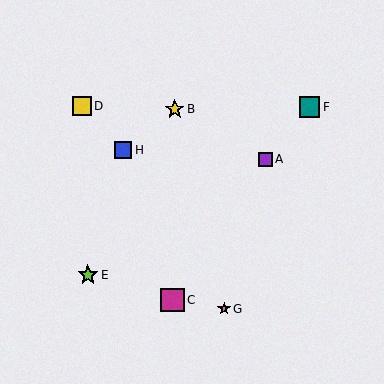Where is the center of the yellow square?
The center of the yellow square is at (82, 106).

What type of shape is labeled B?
Shape B is a yellow star.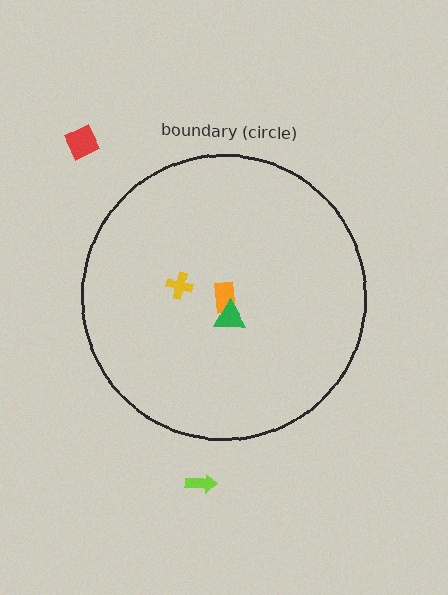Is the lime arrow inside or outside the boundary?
Outside.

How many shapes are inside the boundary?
3 inside, 2 outside.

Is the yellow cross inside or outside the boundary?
Inside.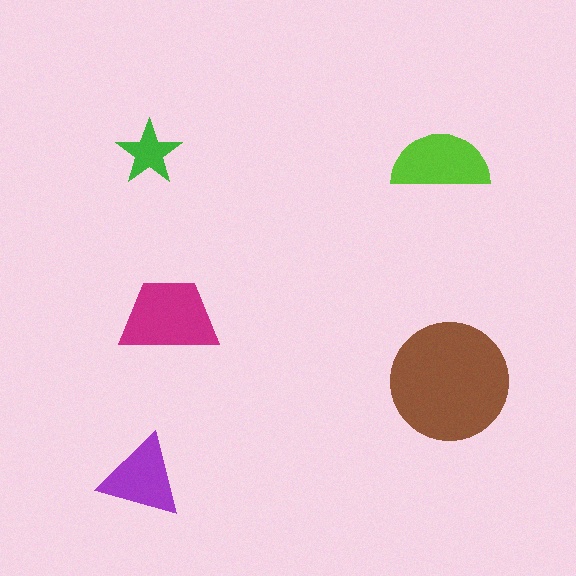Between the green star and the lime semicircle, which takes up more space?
The lime semicircle.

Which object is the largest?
The brown circle.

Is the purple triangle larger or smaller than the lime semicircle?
Smaller.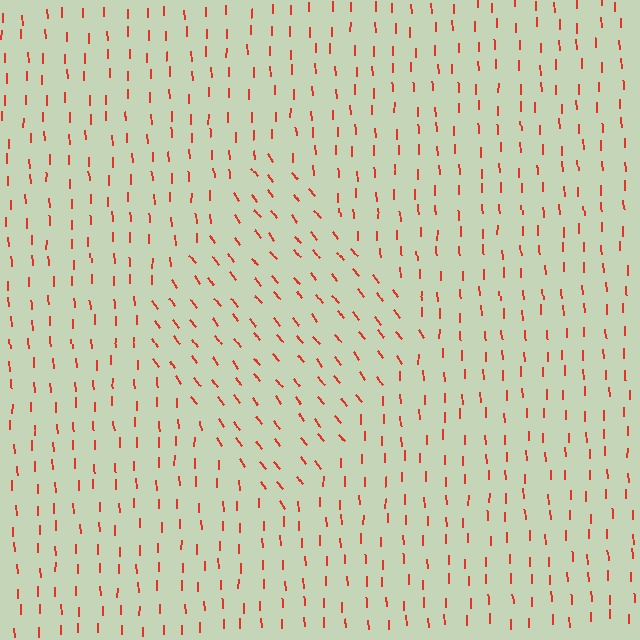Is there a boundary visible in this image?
Yes, there is a texture boundary formed by a change in line orientation.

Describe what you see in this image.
The image is filled with small red line segments. A diamond region in the image has lines oriented differently from the surrounding lines, creating a visible texture boundary.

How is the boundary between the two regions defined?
The boundary is defined purely by a change in line orientation (approximately 35 degrees difference). All lines are the same color and thickness.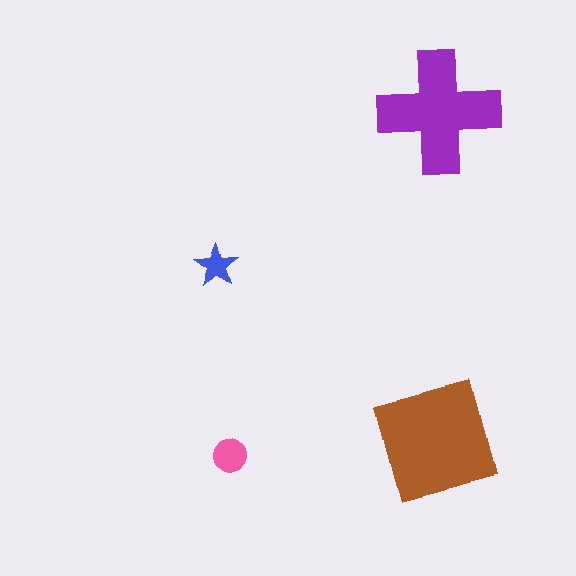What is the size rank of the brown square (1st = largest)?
1st.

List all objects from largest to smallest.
The brown square, the purple cross, the pink circle, the blue star.